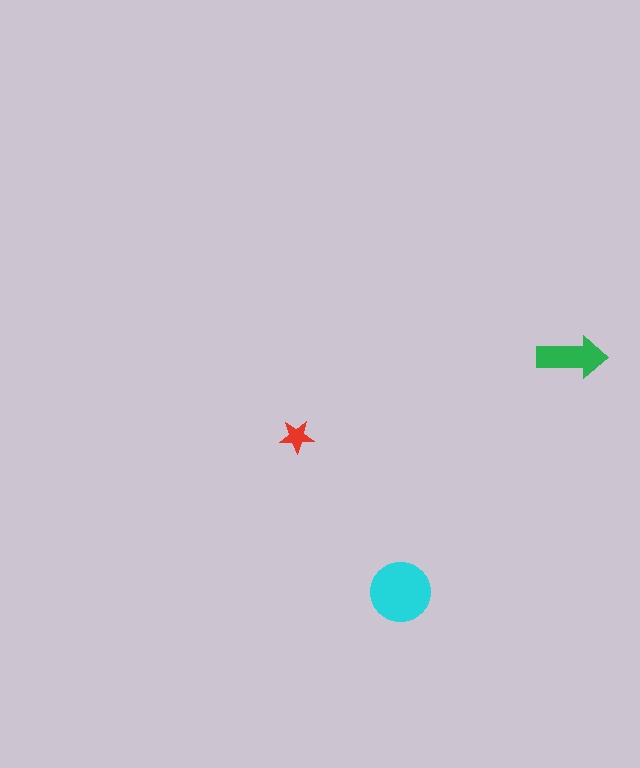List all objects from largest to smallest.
The cyan circle, the green arrow, the red star.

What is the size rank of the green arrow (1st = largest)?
2nd.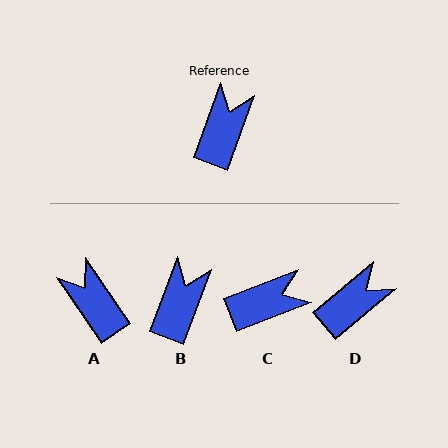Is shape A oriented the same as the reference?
No, it is off by about 54 degrees.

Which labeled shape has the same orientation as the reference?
B.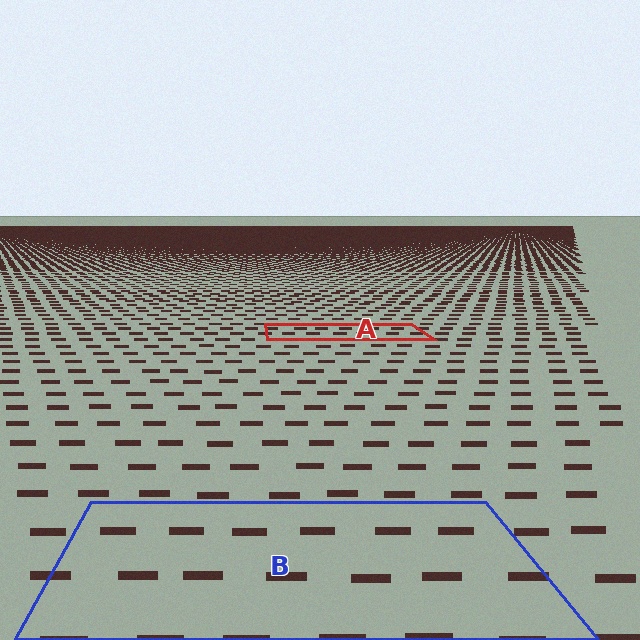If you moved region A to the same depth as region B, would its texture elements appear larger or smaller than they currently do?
They would appear larger. At a closer depth, the same texture elements are projected at a bigger on-screen size.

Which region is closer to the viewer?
Region B is closer. The texture elements there are larger and more spread out.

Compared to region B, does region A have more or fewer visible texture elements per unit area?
Region A has more texture elements per unit area — they are packed more densely because it is farther away.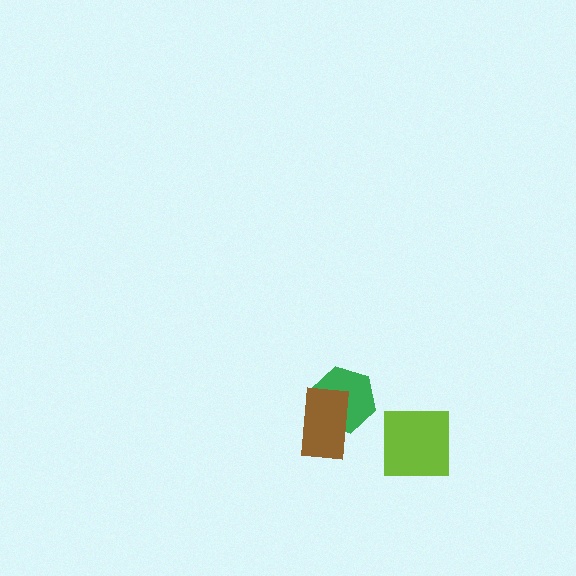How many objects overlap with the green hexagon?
1 object overlaps with the green hexagon.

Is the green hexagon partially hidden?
Yes, it is partially covered by another shape.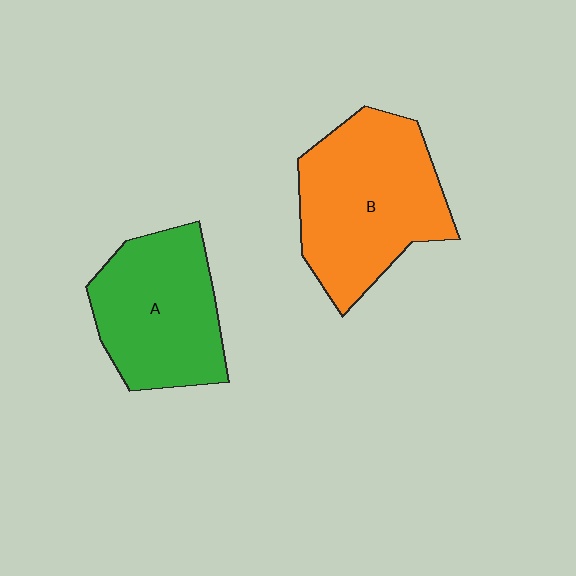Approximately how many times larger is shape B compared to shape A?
Approximately 1.2 times.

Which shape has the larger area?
Shape B (orange).